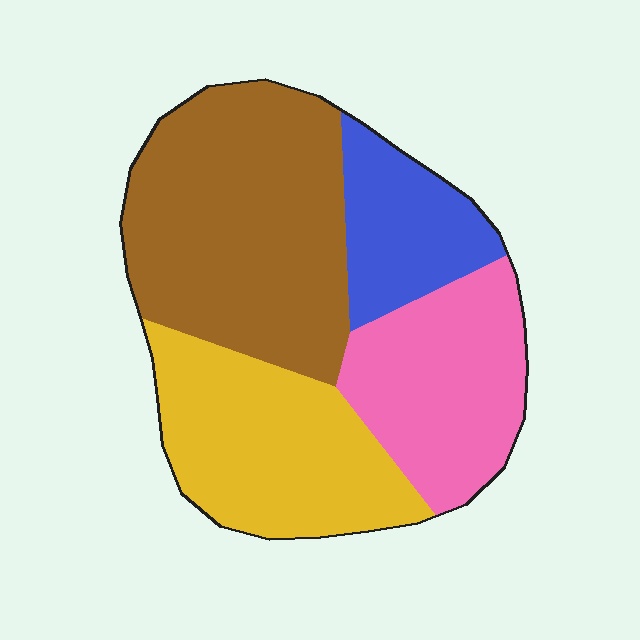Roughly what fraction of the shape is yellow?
Yellow covers about 25% of the shape.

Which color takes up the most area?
Brown, at roughly 40%.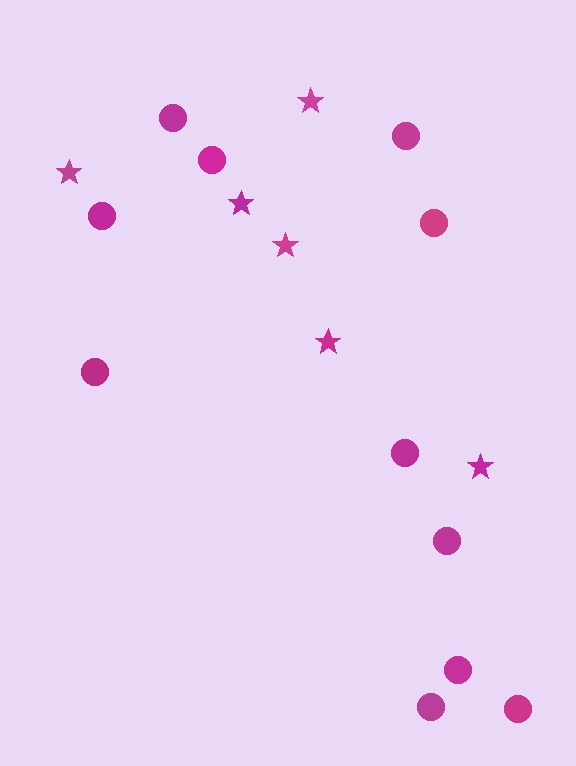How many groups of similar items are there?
There are 2 groups: one group of stars (6) and one group of circles (11).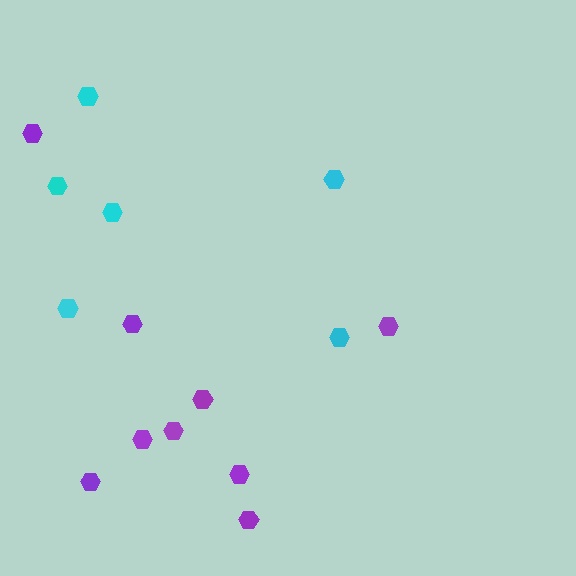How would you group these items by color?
There are 2 groups: one group of purple hexagons (9) and one group of cyan hexagons (6).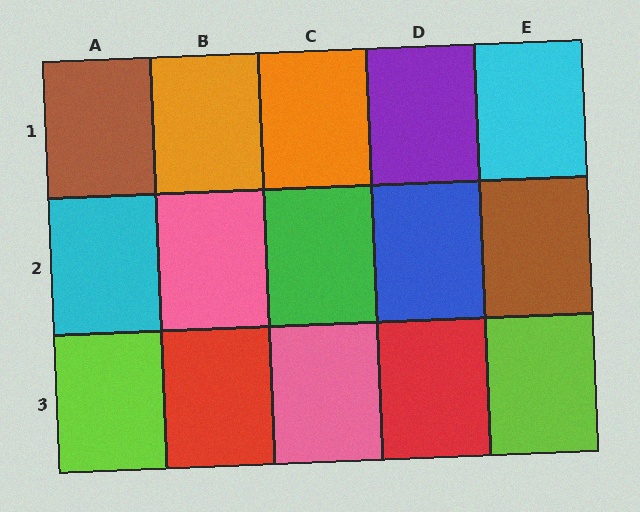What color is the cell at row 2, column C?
Green.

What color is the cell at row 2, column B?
Pink.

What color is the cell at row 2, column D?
Blue.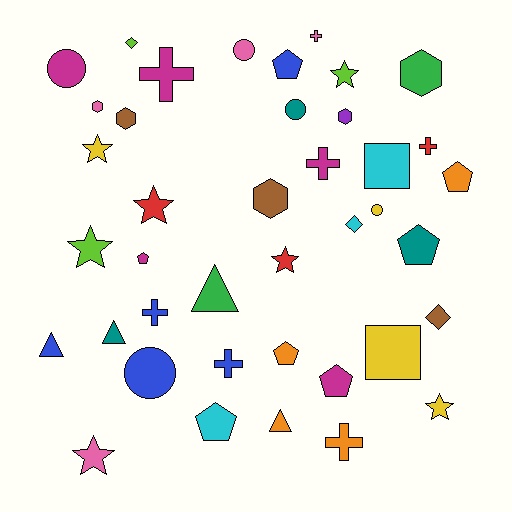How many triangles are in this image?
There are 4 triangles.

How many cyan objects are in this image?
There are 3 cyan objects.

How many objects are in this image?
There are 40 objects.